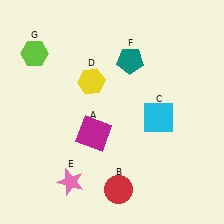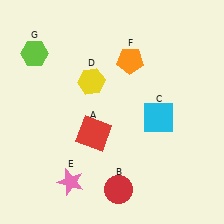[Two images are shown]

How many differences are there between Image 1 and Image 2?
There are 2 differences between the two images.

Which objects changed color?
A changed from magenta to red. F changed from teal to orange.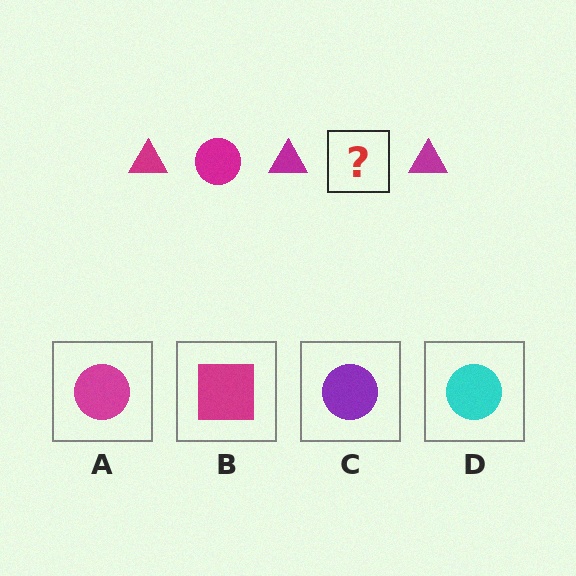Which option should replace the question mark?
Option A.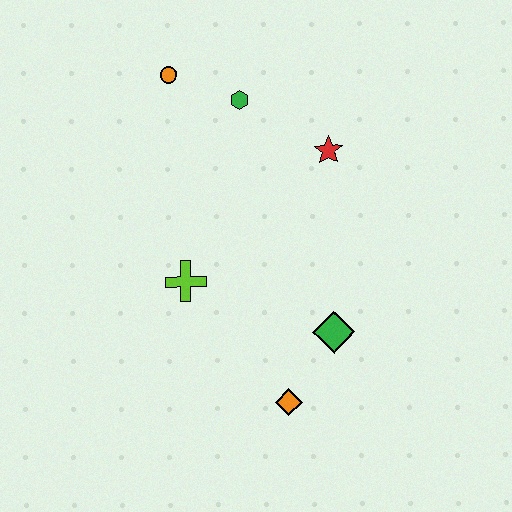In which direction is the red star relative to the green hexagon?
The red star is to the right of the green hexagon.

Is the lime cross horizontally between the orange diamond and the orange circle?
Yes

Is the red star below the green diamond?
No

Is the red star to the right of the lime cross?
Yes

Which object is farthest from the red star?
The orange diamond is farthest from the red star.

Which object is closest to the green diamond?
The orange diamond is closest to the green diamond.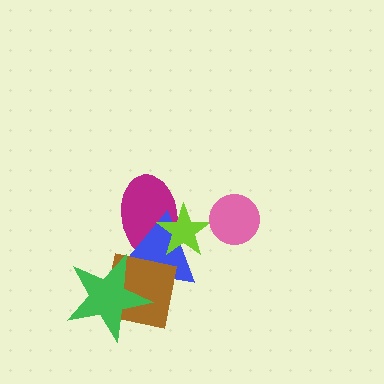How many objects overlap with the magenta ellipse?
2 objects overlap with the magenta ellipse.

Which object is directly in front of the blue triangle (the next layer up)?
The lime star is directly in front of the blue triangle.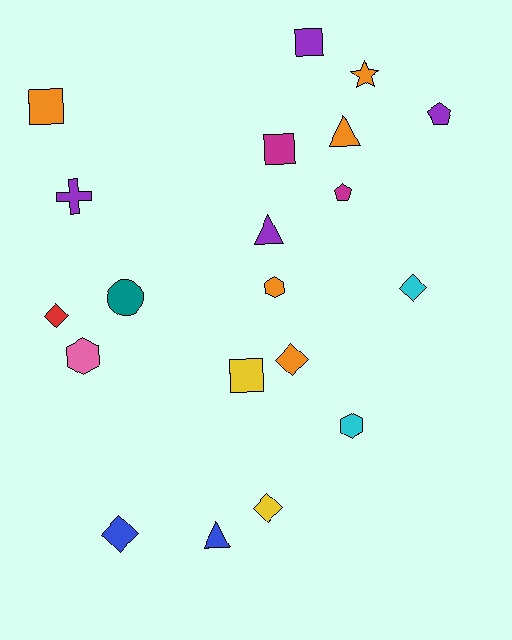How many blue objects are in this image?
There are 2 blue objects.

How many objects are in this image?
There are 20 objects.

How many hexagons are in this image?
There are 3 hexagons.